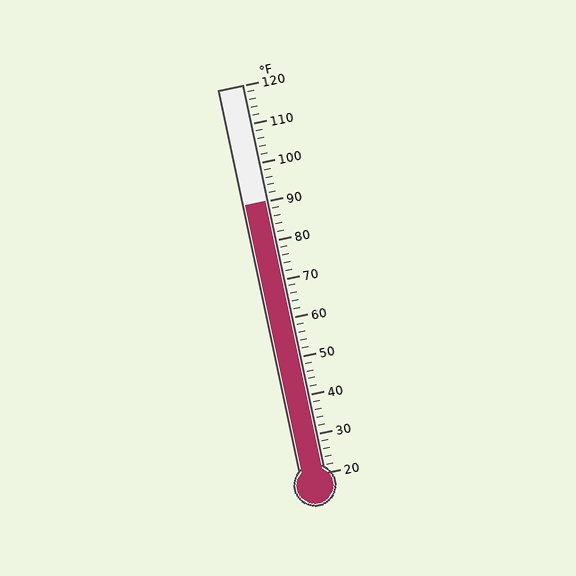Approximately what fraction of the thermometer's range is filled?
The thermometer is filled to approximately 70% of its range.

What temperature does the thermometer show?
The thermometer shows approximately 90°F.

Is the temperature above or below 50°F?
The temperature is above 50°F.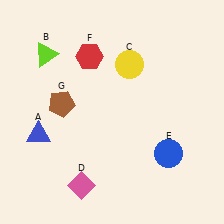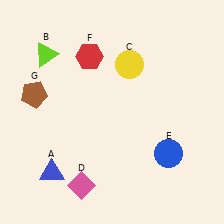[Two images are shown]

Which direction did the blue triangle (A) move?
The blue triangle (A) moved down.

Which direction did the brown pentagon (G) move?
The brown pentagon (G) moved left.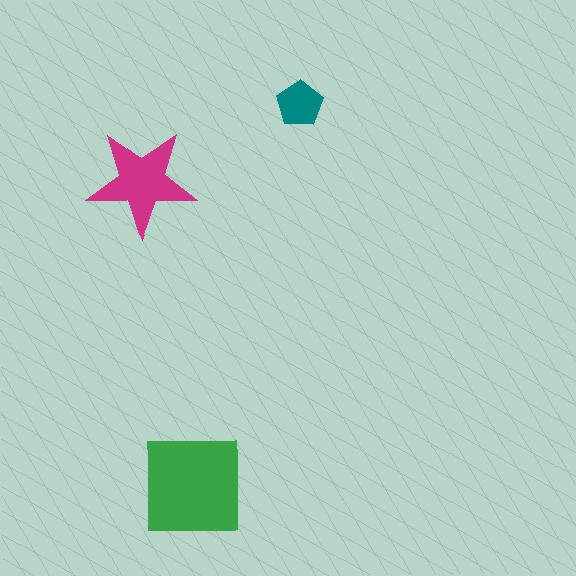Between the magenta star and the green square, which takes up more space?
The green square.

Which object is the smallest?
The teal pentagon.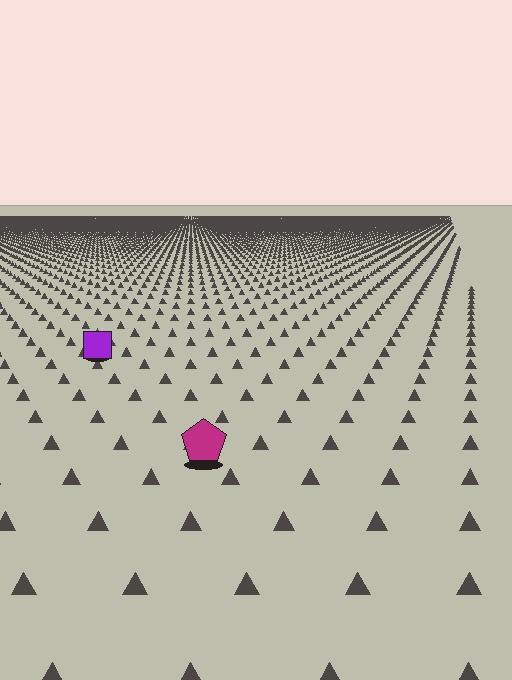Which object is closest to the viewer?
The magenta pentagon is closest. The texture marks near it are larger and more spread out.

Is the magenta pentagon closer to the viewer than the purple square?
Yes. The magenta pentagon is closer — you can tell from the texture gradient: the ground texture is coarser near it.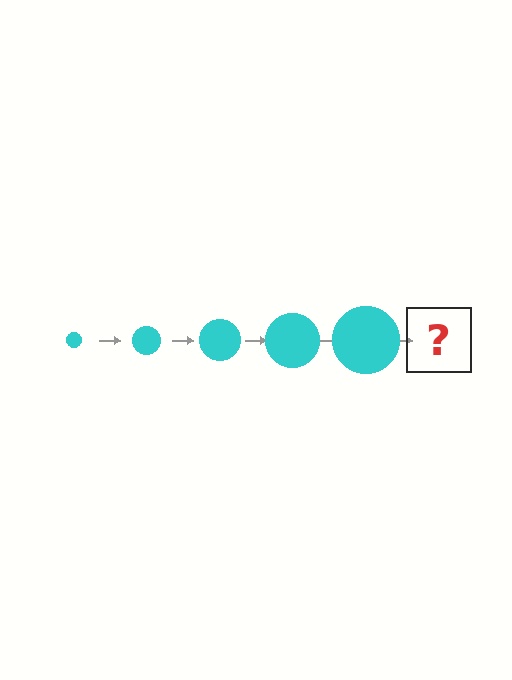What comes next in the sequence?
The next element should be a cyan circle, larger than the previous one.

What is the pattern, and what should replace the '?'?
The pattern is that the circle gets progressively larger each step. The '?' should be a cyan circle, larger than the previous one.